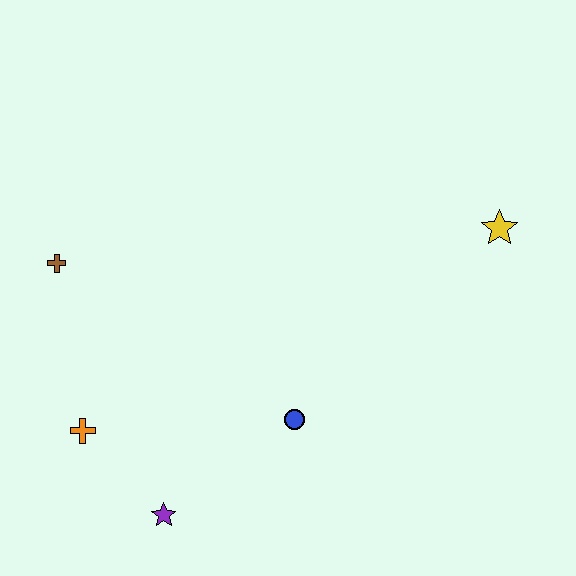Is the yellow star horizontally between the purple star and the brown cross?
No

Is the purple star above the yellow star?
No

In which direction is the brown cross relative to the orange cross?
The brown cross is above the orange cross.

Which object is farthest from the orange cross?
The yellow star is farthest from the orange cross.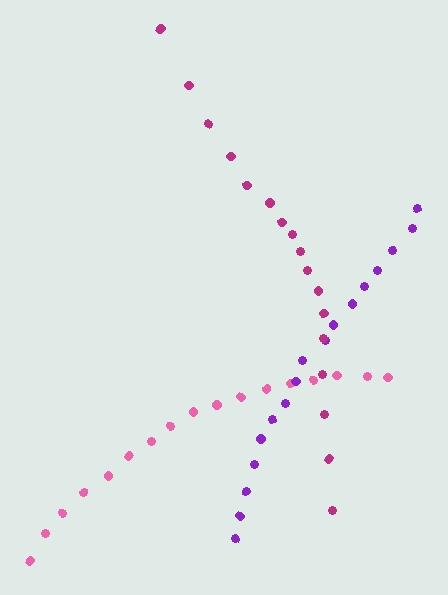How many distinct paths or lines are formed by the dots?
There are 3 distinct paths.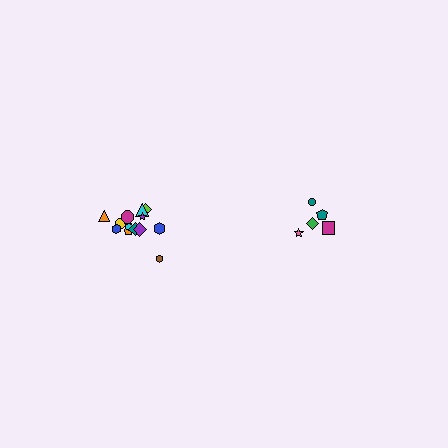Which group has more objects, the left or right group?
The left group.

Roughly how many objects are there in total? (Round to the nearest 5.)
Roughly 20 objects in total.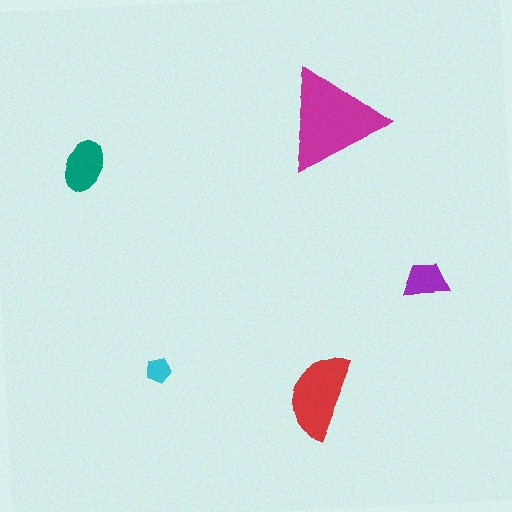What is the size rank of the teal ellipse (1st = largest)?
3rd.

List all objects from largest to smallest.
The magenta triangle, the red semicircle, the teal ellipse, the purple trapezoid, the cyan pentagon.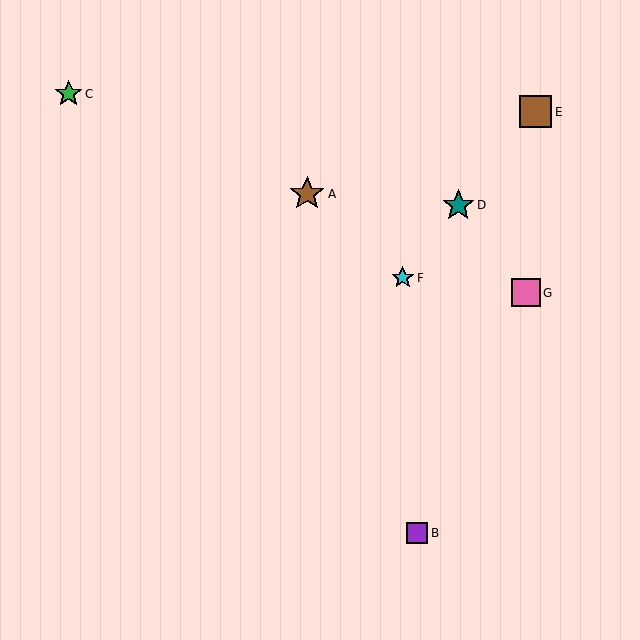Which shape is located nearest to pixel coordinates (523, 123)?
The brown square (labeled E) at (536, 112) is nearest to that location.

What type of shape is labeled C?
Shape C is a green star.